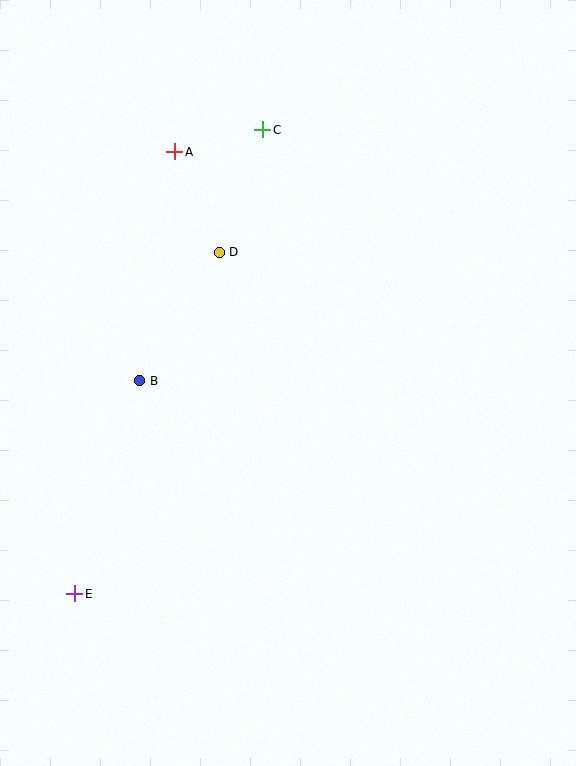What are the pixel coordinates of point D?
Point D is at (219, 252).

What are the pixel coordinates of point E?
Point E is at (75, 594).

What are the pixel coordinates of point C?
Point C is at (263, 130).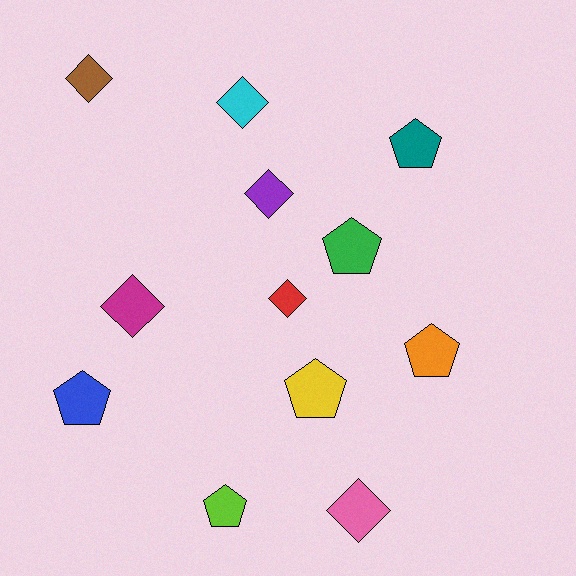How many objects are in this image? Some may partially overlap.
There are 12 objects.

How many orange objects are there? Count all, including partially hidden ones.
There is 1 orange object.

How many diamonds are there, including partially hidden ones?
There are 6 diamonds.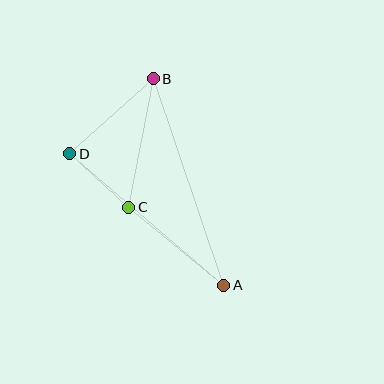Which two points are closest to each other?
Points C and D are closest to each other.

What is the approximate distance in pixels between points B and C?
The distance between B and C is approximately 130 pixels.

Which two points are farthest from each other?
Points A and B are farthest from each other.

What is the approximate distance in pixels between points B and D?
The distance between B and D is approximately 112 pixels.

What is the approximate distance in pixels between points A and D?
The distance between A and D is approximately 202 pixels.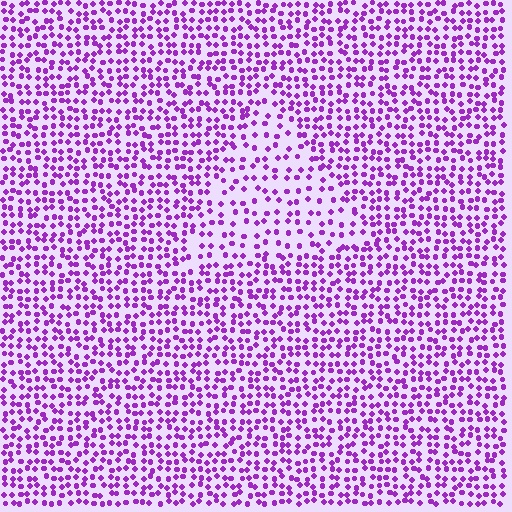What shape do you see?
I see a triangle.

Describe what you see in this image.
The image contains small purple elements arranged at two different densities. A triangle-shaped region is visible where the elements are less densely packed than the surrounding area.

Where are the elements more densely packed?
The elements are more densely packed outside the triangle boundary.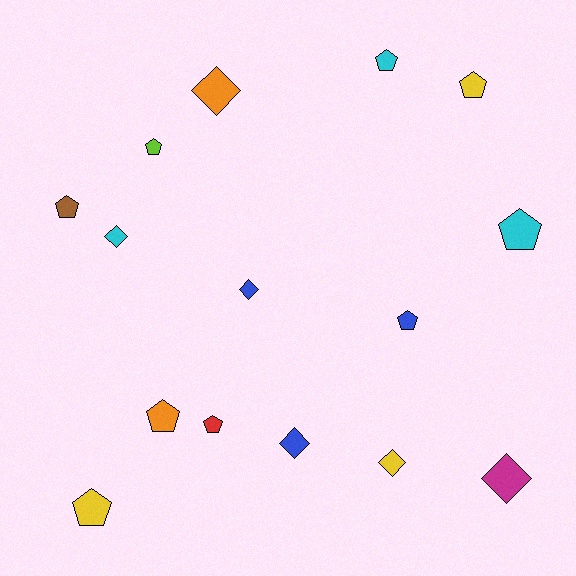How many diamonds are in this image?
There are 6 diamonds.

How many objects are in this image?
There are 15 objects.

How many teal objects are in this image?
There are no teal objects.